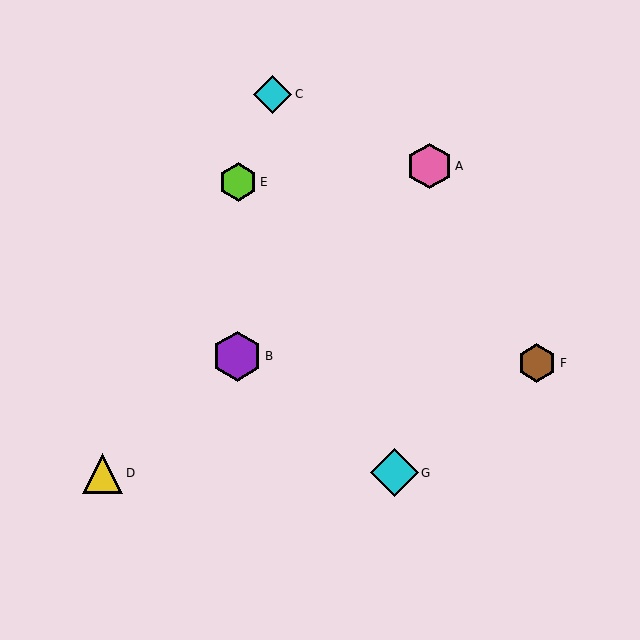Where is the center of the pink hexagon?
The center of the pink hexagon is at (430, 166).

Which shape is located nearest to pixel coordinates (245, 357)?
The purple hexagon (labeled B) at (237, 356) is nearest to that location.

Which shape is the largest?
The purple hexagon (labeled B) is the largest.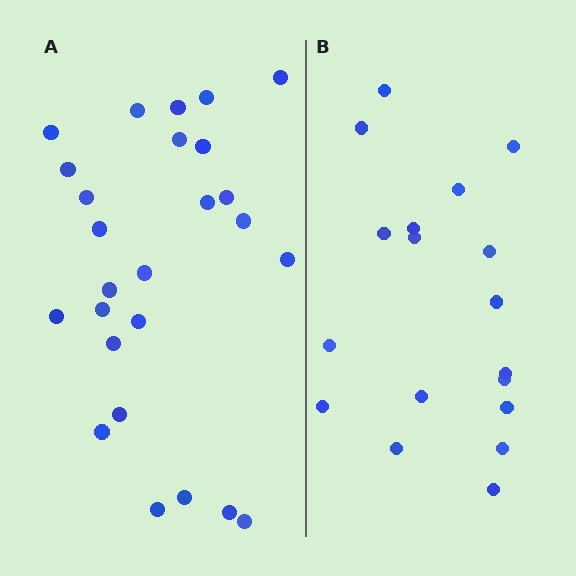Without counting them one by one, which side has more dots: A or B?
Region A (the left region) has more dots.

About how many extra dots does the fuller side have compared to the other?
Region A has roughly 8 or so more dots than region B.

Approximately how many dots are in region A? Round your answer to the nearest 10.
About 30 dots. (The exact count is 26, which rounds to 30.)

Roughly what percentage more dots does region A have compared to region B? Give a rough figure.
About 45% more.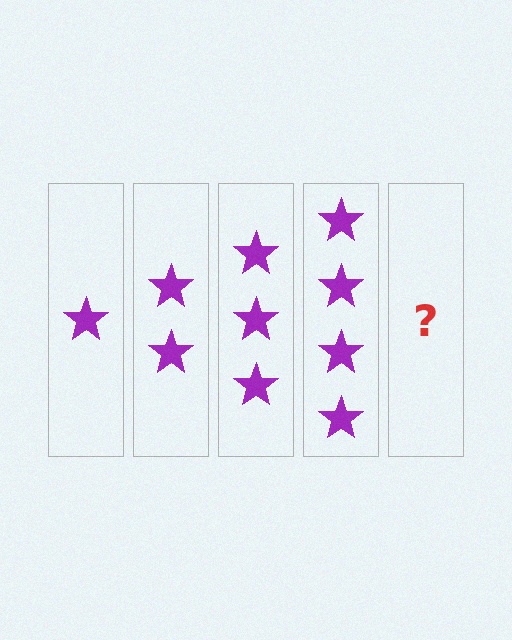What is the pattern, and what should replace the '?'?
The pattern is that each step adds one more star. The '?' should be 5 stars.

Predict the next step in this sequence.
The next step is 5 stars.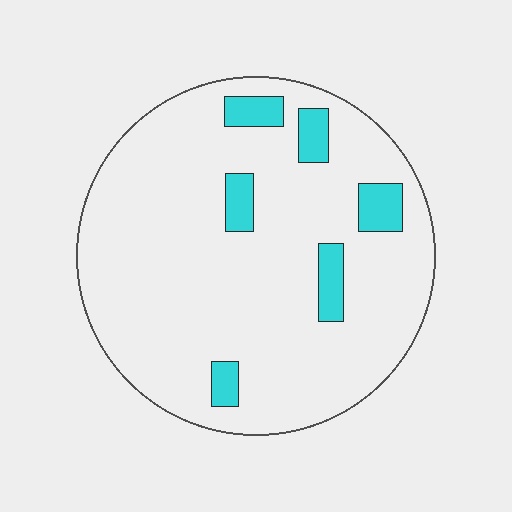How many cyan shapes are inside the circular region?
6.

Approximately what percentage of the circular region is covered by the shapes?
Approximately 10%.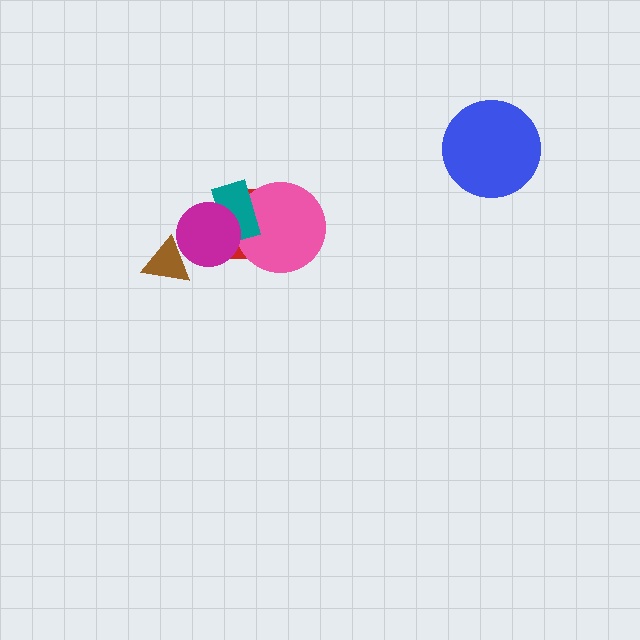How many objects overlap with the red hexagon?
3 objects overlap with the red hexagon.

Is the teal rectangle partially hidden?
Yes, it is partially covered by another shape.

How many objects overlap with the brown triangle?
1 object overlaps with the brown triangle.